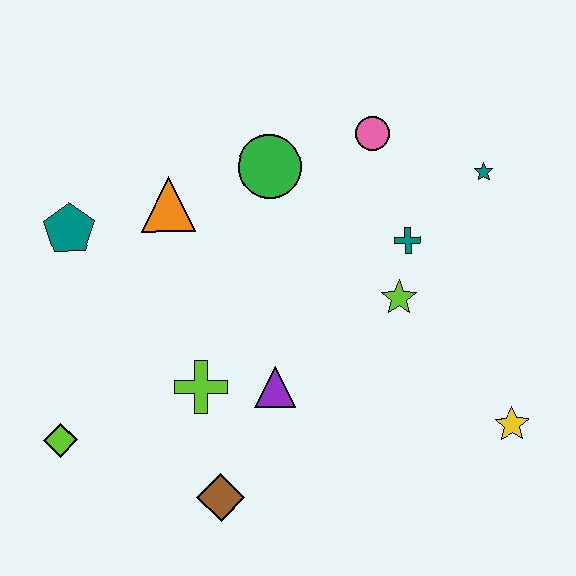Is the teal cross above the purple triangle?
Yes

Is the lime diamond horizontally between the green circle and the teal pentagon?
No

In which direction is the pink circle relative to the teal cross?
The pink circle is above the teal cross.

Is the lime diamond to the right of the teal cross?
No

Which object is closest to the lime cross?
The purple triangle is closest to the lime cross.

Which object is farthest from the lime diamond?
The teal star is farthest from the lime diamond.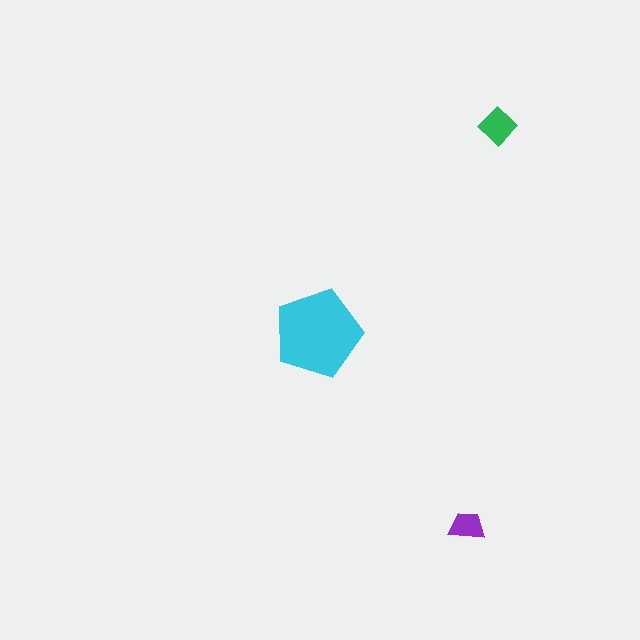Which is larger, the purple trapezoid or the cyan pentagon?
The cyan pentagon.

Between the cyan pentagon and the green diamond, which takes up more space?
The cyan pentagon.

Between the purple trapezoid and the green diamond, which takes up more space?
The green diamond.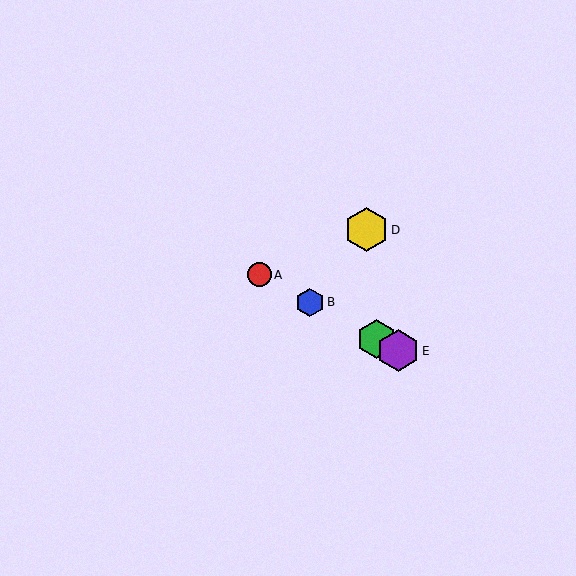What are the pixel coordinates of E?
Object E is at (398, 350).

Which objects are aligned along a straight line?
Objects A, B, C, E are aligned along a straight line.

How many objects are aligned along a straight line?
4 objects (A, B, C, E) are aligned along a straight line.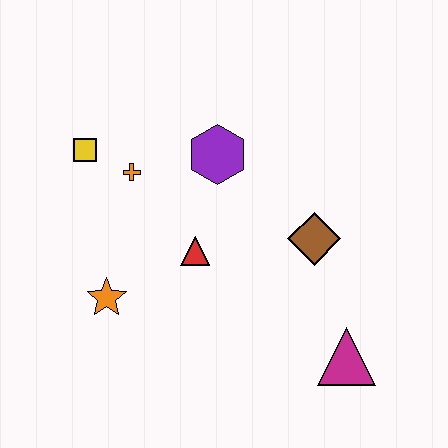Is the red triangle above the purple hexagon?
No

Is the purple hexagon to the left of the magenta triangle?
Yes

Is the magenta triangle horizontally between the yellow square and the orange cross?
No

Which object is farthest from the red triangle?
The magenta triangle is farthest from the red triangle.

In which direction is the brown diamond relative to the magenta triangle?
The brown diamond is above the magenta triangle.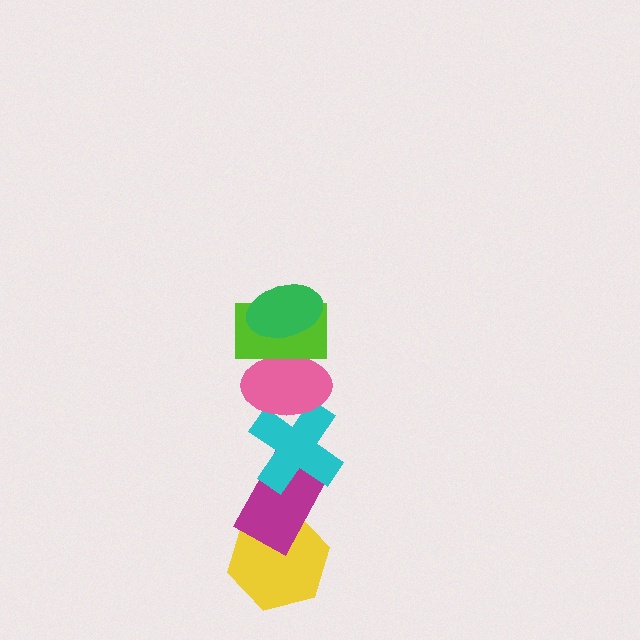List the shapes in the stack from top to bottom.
From top to bottom: the green ellipse, the lime rectangle, the pink ellipse, the cyan cross, the magenta rectangle, the yellow hexagon.